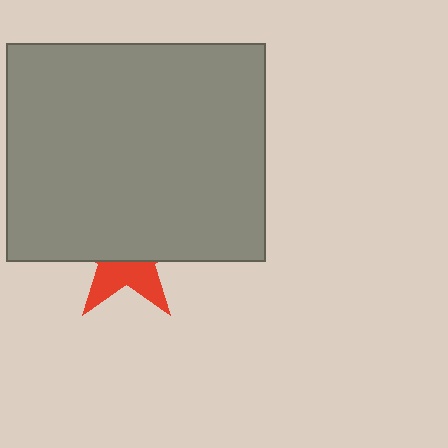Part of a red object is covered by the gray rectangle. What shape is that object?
It is a star.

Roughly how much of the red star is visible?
A small part of it is visible (roughly 38%).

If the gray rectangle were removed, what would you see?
You would see the complete red star.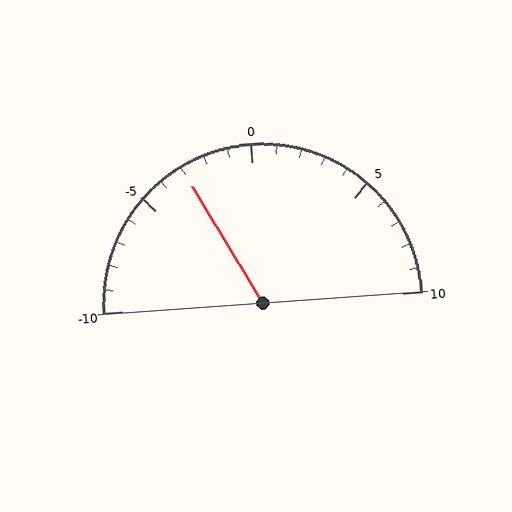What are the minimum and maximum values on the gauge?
The gauge ranges from -10 to 10.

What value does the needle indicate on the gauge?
The needle indicates approximately -3.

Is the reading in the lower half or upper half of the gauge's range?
The reading is in the lower half of the range (-10 to 10).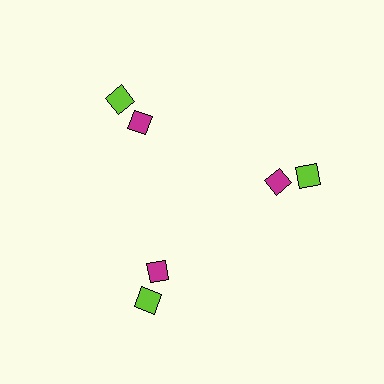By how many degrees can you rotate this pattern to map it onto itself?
The pattern maps onto itself every 120 degrees of rotation.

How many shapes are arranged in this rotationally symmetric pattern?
There are 6 shapes, arranged in 3 groups of 2.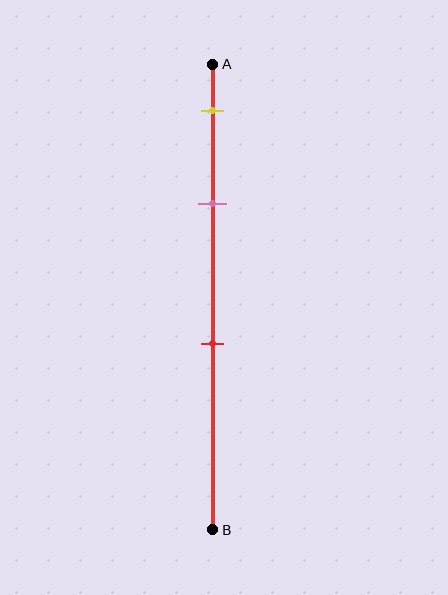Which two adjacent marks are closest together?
The yellow and pink marks are the closest adjacent pair.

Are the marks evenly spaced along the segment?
No, the marks are not evenly spaced.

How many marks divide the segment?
There are 3 marks dividing the segment.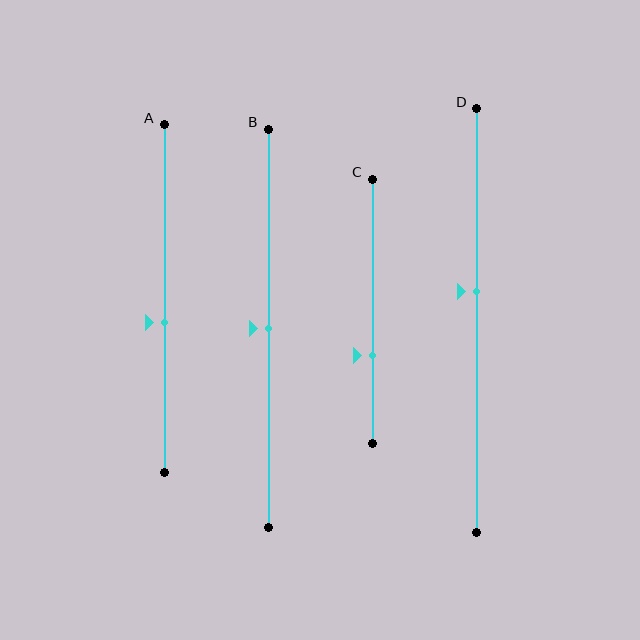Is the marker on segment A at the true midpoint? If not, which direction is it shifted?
No, the marker on segment A is shifted downward by about 7% of the segment length.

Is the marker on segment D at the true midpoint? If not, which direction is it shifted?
No, the marker on segment D is shifted upward by about 7% of the segment length.